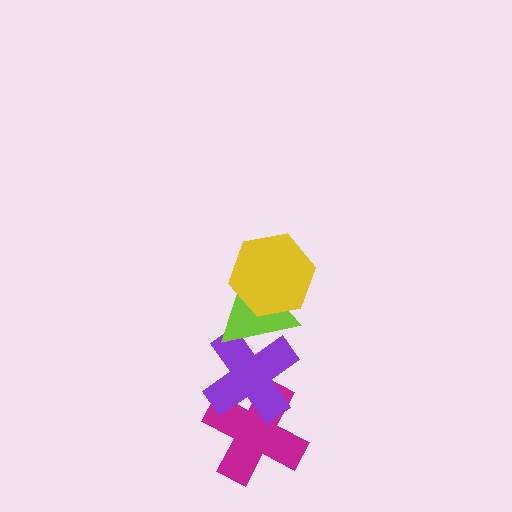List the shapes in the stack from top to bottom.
From top to bottom: the yellow hexagon, the lime triangle, the purple cross, the magenta cross.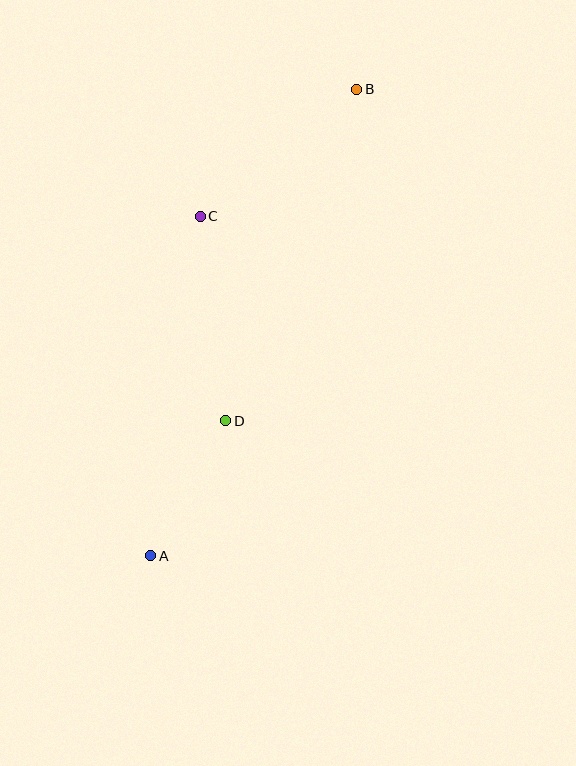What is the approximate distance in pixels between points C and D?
The distance between C and D is approximately 206 pixels.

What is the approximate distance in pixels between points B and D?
The distance between B and D is approximately 356 pixels.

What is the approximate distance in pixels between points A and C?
The distance between A and C is approximately 343 pixels.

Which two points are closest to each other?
Points A and D are closest to each other.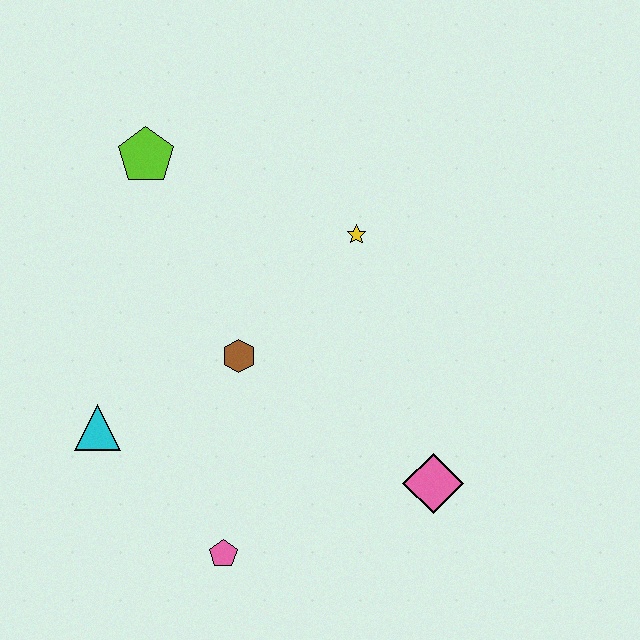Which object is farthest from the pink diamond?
The lime pentagon is farthest from the pink diamond.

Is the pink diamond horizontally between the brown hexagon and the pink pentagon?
No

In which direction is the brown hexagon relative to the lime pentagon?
The brown hexagon is below the lime pentagon.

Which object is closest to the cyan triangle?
The brown hexagon is closest to the cyan triangle.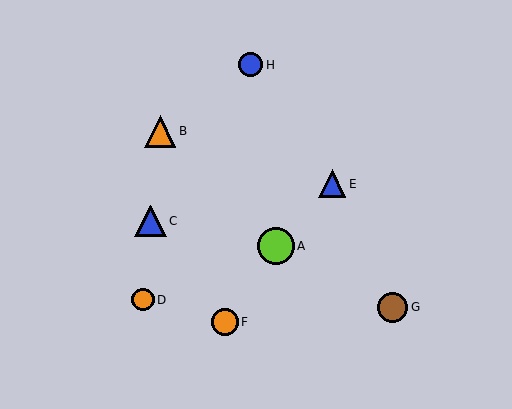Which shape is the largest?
The lime circle (labeled A) is the largest.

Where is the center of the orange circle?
The center of the orange circle is at (225, 322).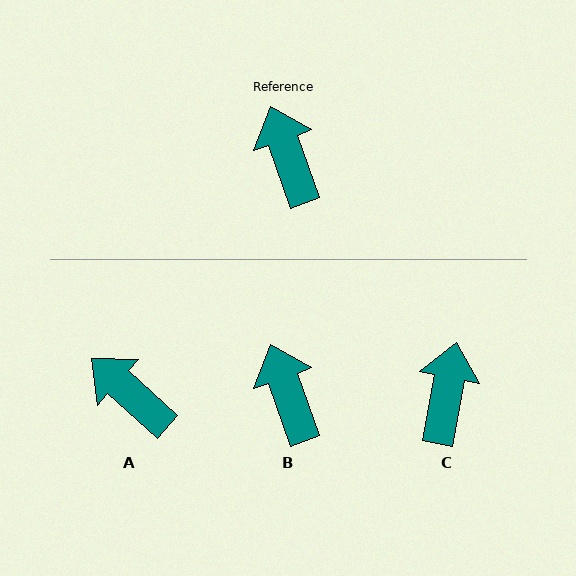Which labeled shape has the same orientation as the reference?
B.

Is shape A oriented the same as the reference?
No, it is off by about 28 degrees.